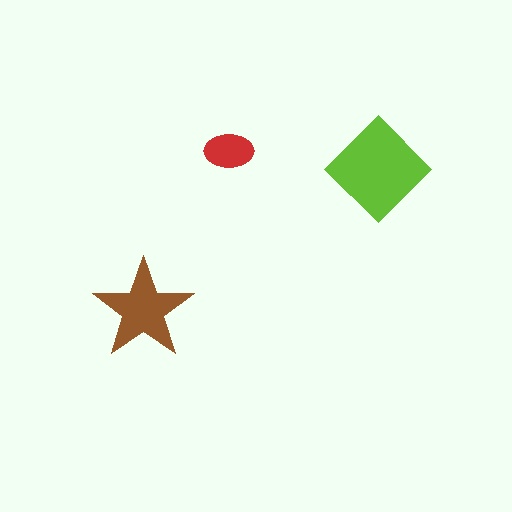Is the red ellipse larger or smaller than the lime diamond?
Smaller.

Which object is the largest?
The lime diamond.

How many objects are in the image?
There are 3 objects in the image.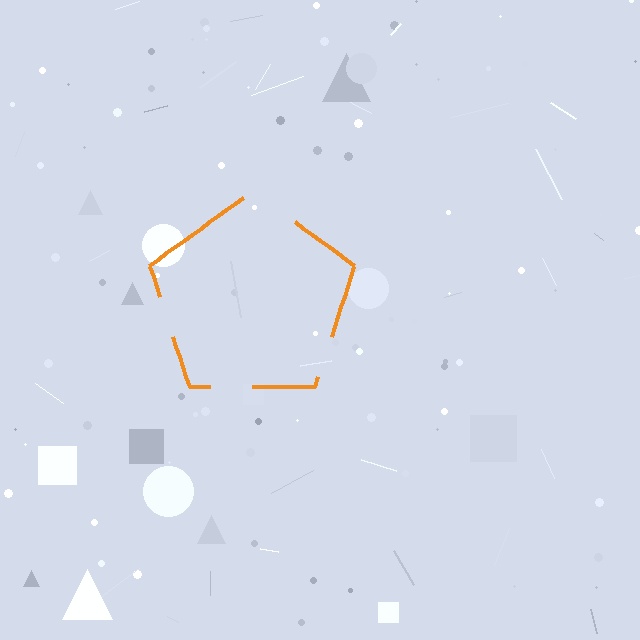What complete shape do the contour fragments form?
The contour fragments form a pentagon.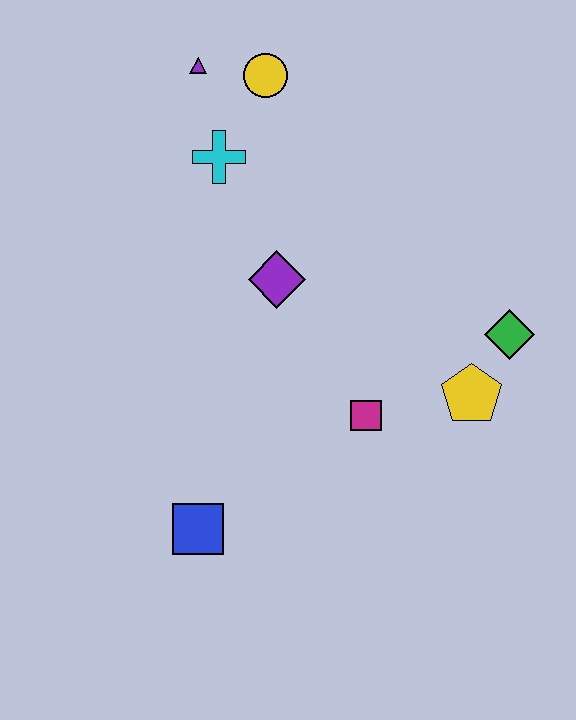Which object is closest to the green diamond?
The yellow pentagon is closest to the green diamond.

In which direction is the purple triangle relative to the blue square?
The purple triangle is above the blue square.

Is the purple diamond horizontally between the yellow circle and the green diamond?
Yes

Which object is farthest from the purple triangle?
The blue square is farthest from the purple triangle.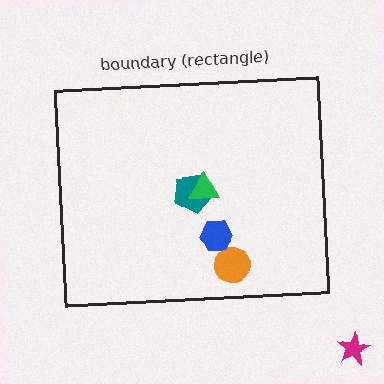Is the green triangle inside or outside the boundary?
Inside.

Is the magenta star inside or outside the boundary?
Outside.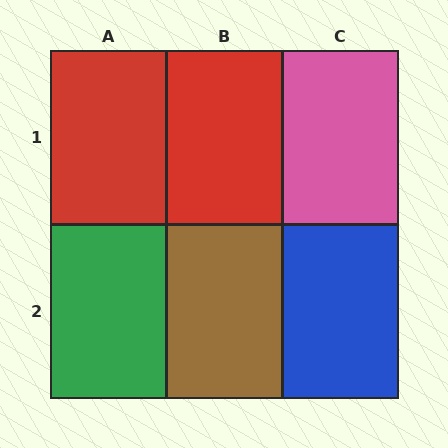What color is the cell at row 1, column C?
Pink.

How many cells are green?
1 cell is green.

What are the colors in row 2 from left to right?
Green, brown, blue.